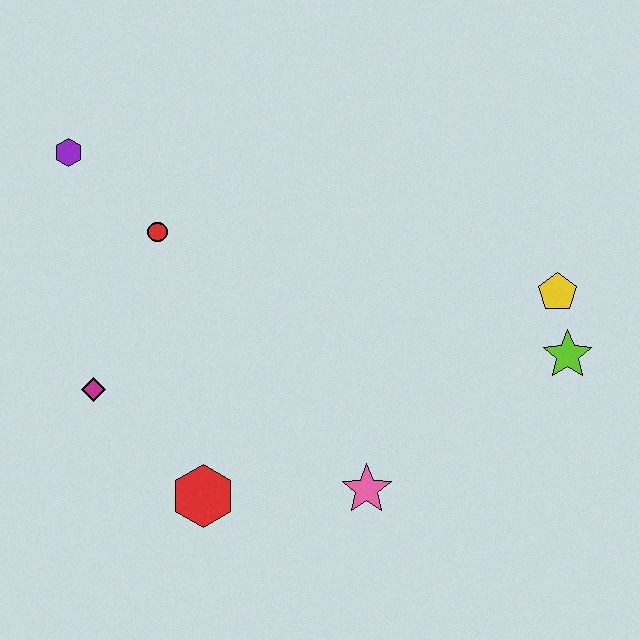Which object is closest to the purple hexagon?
The red circle is closest to the purple hexagon.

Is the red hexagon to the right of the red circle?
Yes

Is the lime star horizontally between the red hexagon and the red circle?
No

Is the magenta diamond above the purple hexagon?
No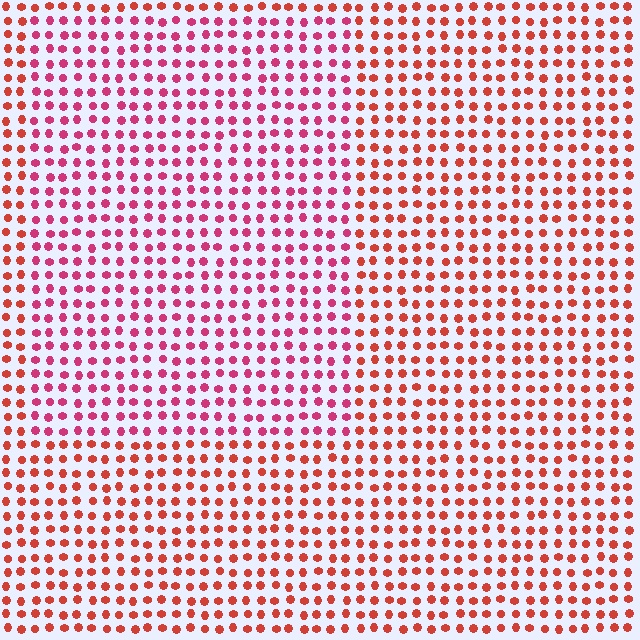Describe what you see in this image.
The image is filled with small red elements in a uniform arrangement. A rectangle-shaped region is visible where the elements are tinted to a slightly different hue, forming a subtle color boundary.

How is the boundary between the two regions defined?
The boundary is defined purely by a slight shift in hue (about 30 degrees). Spacing, size, and orientation are identical on both sides.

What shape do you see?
I see a rectangle.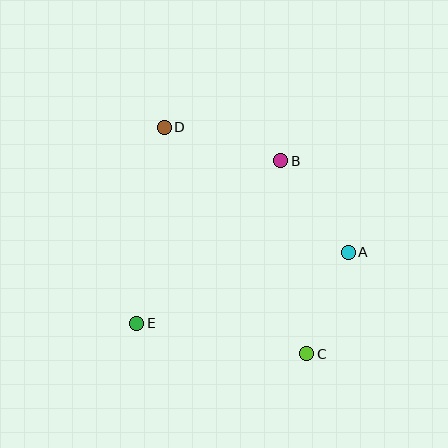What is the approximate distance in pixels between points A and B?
The distance between A and B is approximately 113 pixels.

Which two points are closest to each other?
Points A and C are closest to each other.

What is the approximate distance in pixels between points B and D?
The distance between B and D is approximately 121 pixels.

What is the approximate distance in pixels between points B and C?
The distance between B and C is approximately 194 pixels.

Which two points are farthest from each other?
Points C and D are farthest from each other.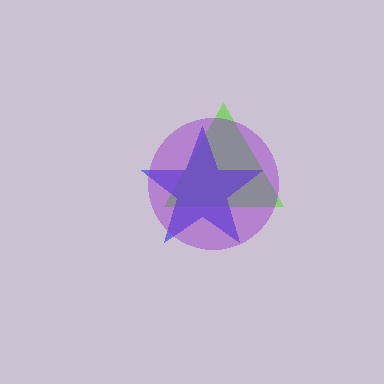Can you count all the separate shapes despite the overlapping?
Yes, there are 3 separate shapes.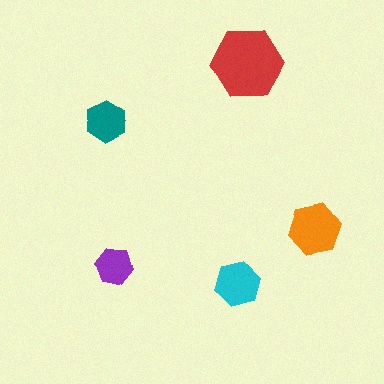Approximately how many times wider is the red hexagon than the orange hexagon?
About 1.5 times wider.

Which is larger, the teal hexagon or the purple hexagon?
The teal one.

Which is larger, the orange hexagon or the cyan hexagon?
The orange one.